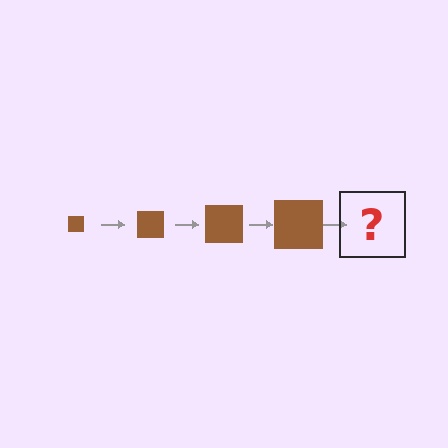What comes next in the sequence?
The next element should be a brown square, larger than the previous one.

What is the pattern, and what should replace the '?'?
The pattern is that the square gets progressively larger each step. The '?' should be a brown square, larger than the previous one.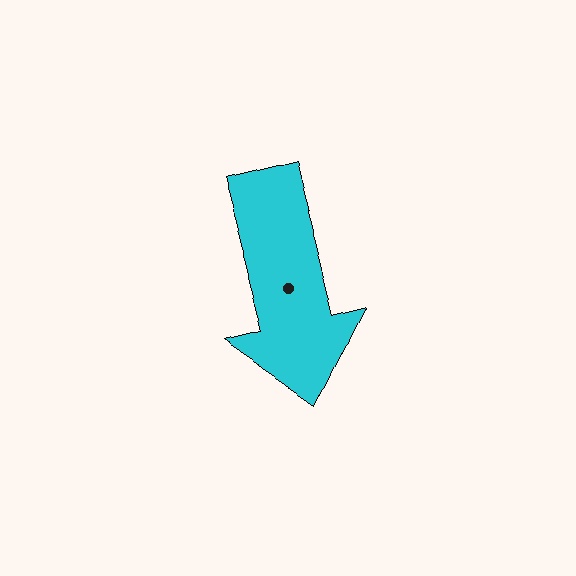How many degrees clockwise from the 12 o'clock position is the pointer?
Approximately 165 degrees.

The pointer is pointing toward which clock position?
Roughly 6 o'clock.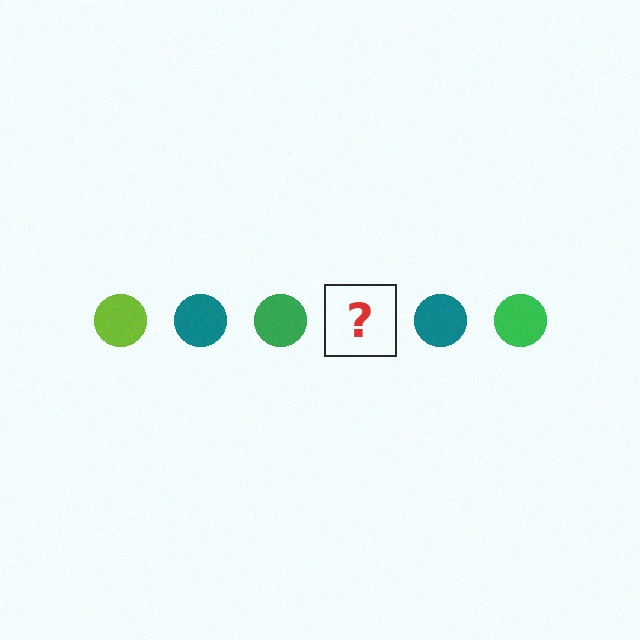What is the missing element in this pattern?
The missing element is a lime circle.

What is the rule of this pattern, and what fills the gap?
The rule is that the pattern cycles through lime, teal, green circles. The gap should be filled with a lime circle.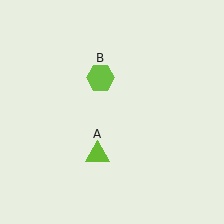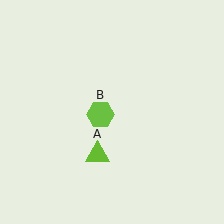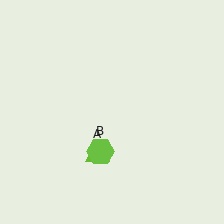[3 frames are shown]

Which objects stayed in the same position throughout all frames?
Lime triangle (object A) remained stationary.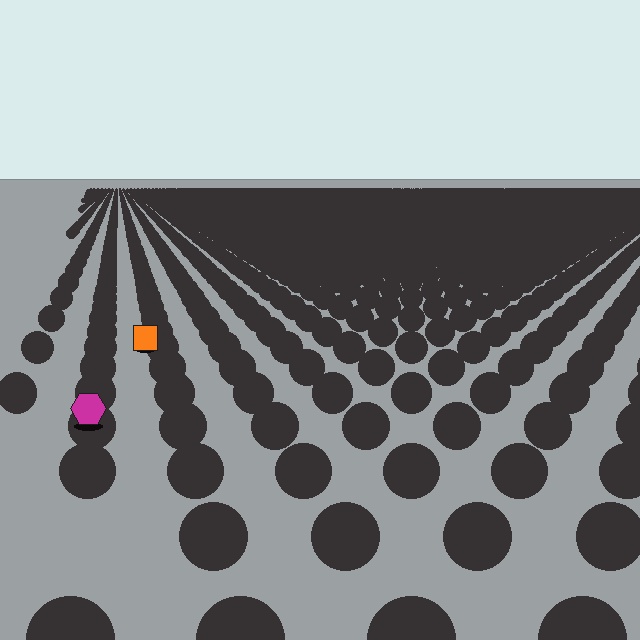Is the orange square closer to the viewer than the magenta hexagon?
No. The magenta hexagon is closer — you can tell from the texture gradient: the ground texture is coarser near it.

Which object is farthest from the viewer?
The orange square is farthest from the viewer. It appears smaller and the ground texture around it is denser.